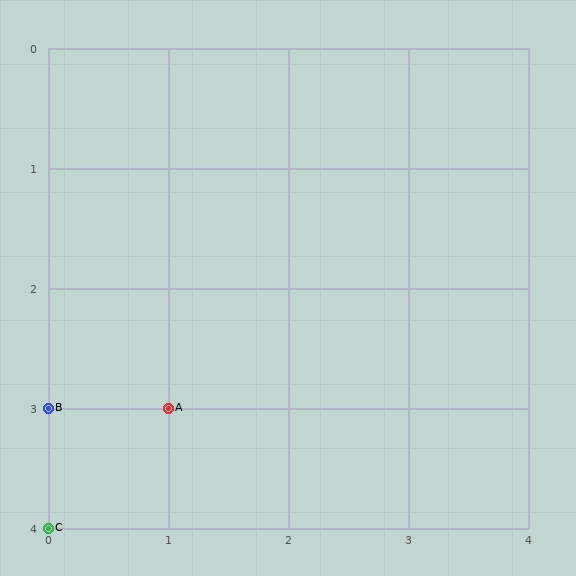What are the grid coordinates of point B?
Point B is at grid coordinates (0, 3).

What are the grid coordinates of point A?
Point A is at grid coordinates (1, 3).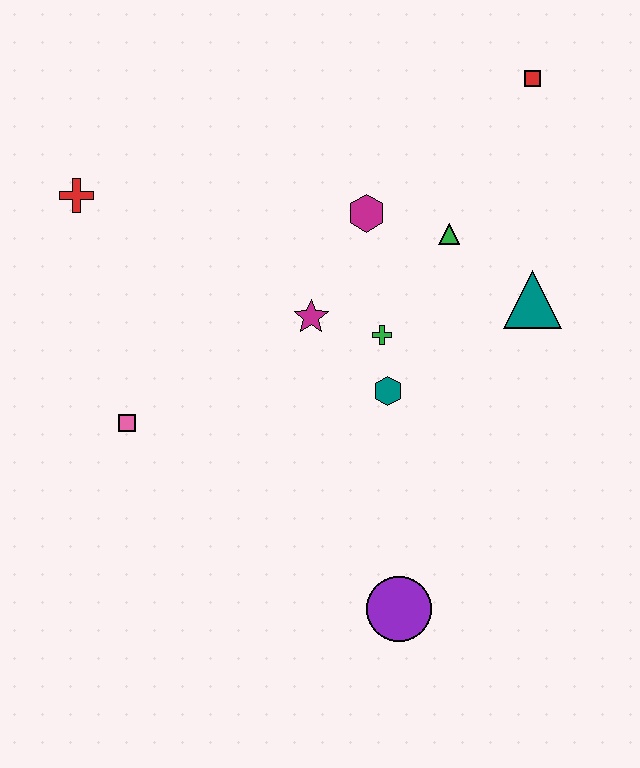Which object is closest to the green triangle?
The magenta hexagon is closest to the green triangle.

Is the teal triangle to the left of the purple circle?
No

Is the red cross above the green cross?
Yes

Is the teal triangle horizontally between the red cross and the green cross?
No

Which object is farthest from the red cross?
The purple circle is farthest from the red cross.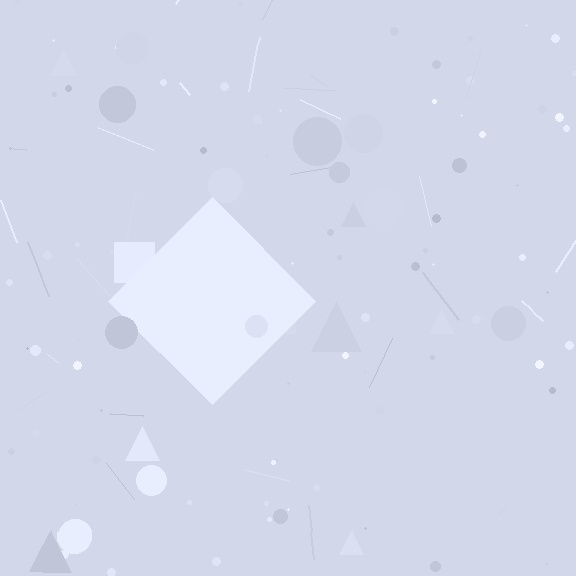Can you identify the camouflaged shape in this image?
The camouflaged shape is a diamond.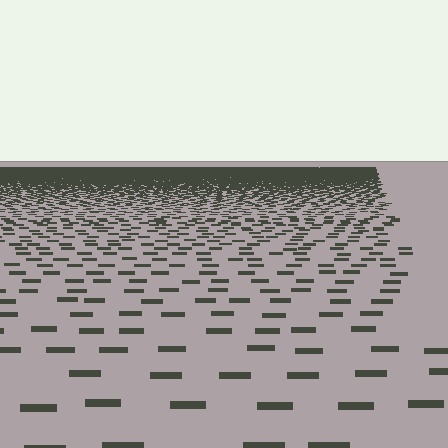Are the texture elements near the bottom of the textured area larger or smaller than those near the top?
Larger. Near the bottom, elements are closer to the viewer and appear at a bigger on-screen size.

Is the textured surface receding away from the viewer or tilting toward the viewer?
The surface is receding away from the viewer. Texture elements get smaller and denser toward the top.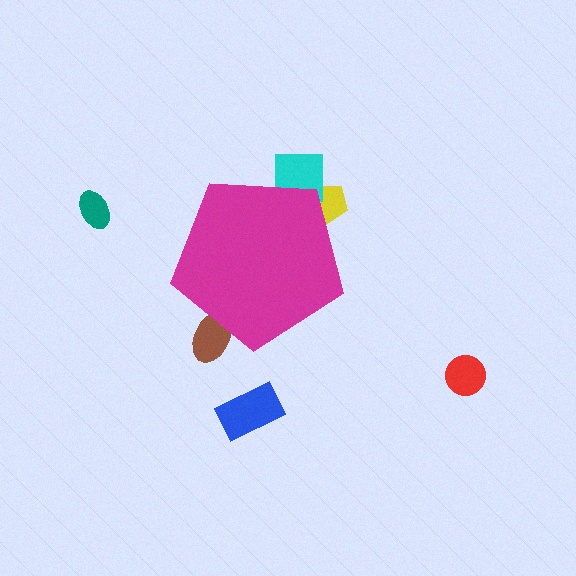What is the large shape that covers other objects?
A magenta pentagon.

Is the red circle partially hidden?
No, the red circle is fully visible.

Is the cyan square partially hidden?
Yes, the cyan square is partially hidden behind the magenta pentagon.